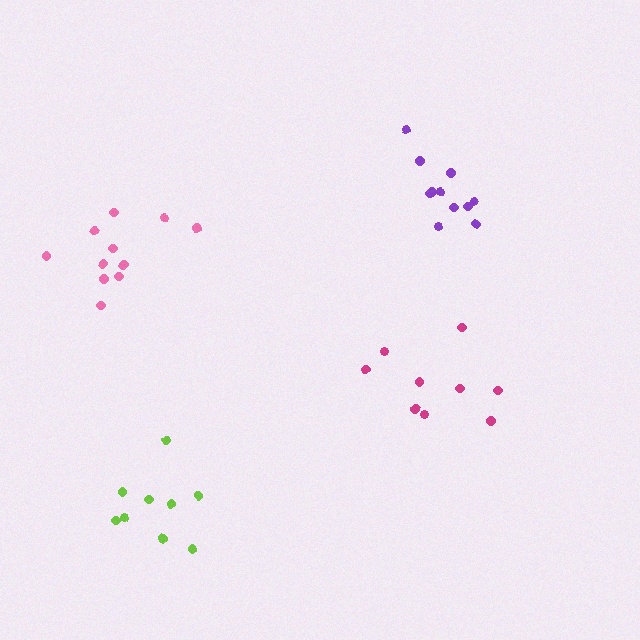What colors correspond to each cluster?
The clusters are colored: pink, lime, magenta, purple.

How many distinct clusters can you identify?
There are 4 distinct clusters.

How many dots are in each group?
Group 1: 11 dots, Group 2: 9 dots, Group 3: 9 dots, Group 4: 11 dots (40 total).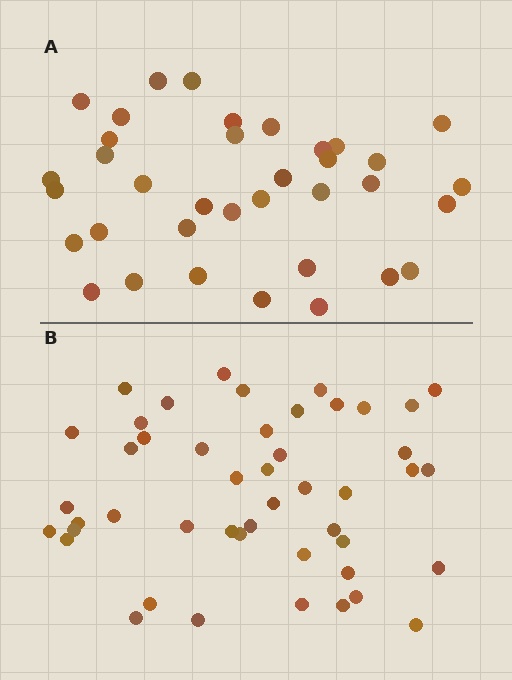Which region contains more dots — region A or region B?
Region B (the bottom region) has more dots.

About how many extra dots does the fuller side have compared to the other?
Region B has roughly 12 or so more dots than region A.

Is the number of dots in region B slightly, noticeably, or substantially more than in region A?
Region B has noticeably more, but not dramatically so. The ratio is roughly 1.3 to 1.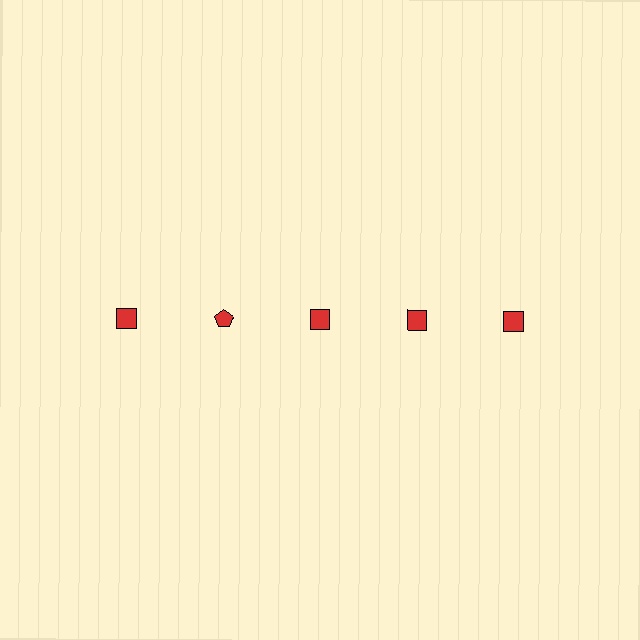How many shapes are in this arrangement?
There are 5 shapes arranged in a grid pattern.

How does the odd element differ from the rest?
It has a different shape: pentagon instead of square.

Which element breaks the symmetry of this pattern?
The red pentagon in the top row, second from left column breaks the symmetry. All other shapes are red squares.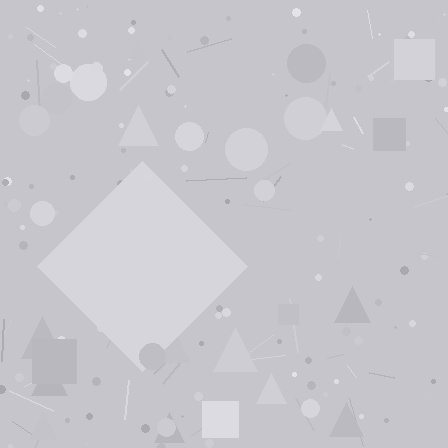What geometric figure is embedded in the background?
A diamond is embedded in the background.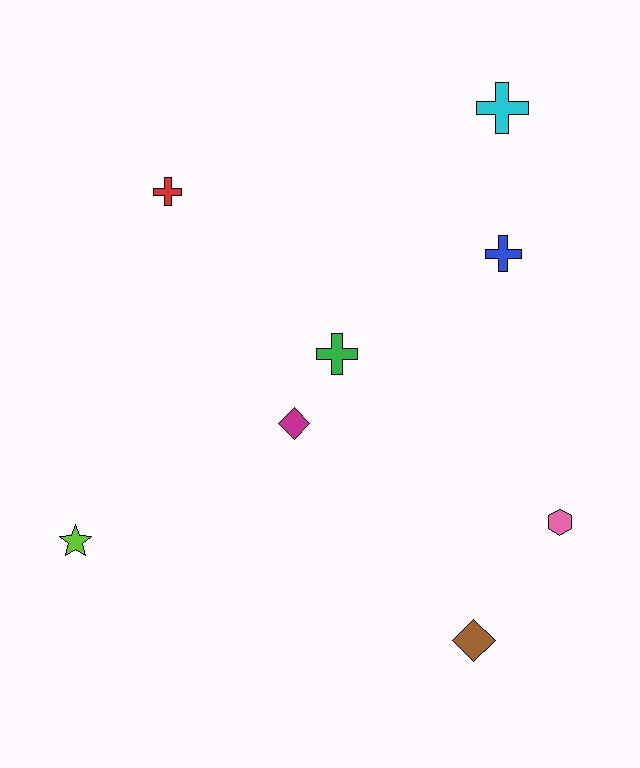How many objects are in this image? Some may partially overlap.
There are 8 objects.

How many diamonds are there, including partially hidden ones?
There are 2 diamonds.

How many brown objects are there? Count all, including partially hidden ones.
There is 1 brown object.